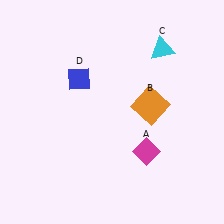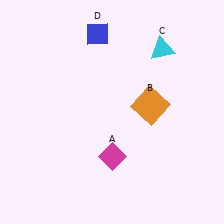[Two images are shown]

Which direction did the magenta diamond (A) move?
The magenta diamond (A) moved left.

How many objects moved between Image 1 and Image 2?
2 objects moved between the two images.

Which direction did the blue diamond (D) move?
The blue diamond (D) moved up.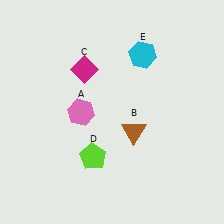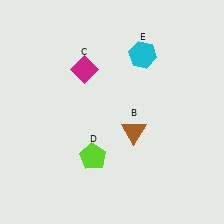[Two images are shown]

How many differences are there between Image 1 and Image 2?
There is 1 difference between the two images.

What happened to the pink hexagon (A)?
The pink hexagon (A) was removed in Image 2. It was in the bottom-left area of Image 1.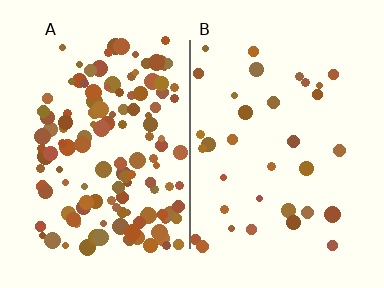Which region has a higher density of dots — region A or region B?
A (the left).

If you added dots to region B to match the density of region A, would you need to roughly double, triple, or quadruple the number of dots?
Approximately quadruple.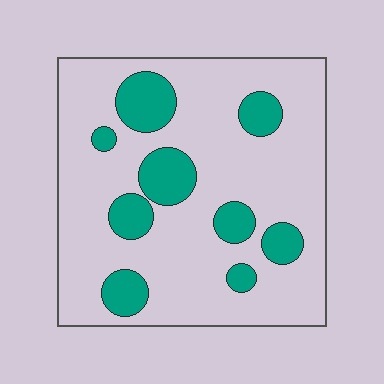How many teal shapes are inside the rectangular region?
9.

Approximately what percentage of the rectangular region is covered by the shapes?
Approximately 20%.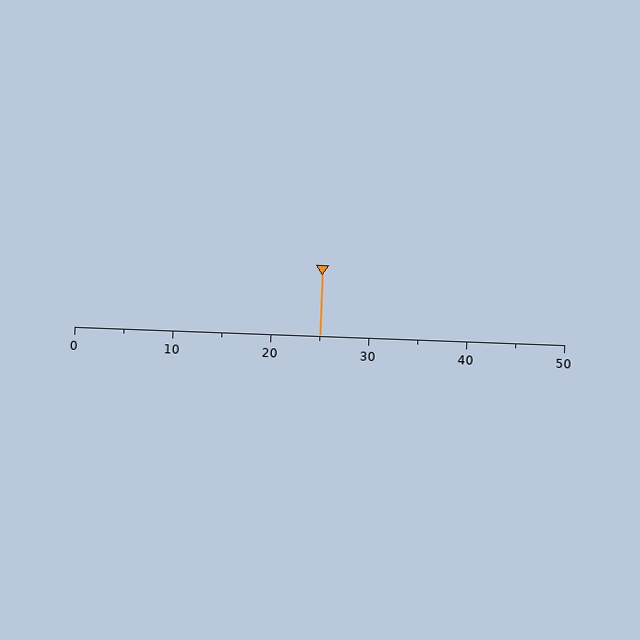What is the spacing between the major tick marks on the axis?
The major ticks are spaced 10 apart.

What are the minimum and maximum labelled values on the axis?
The axis runs from 0 to 50.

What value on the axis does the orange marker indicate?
The marker indicates approximately 25.